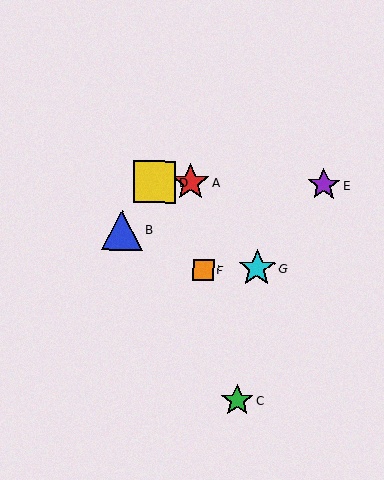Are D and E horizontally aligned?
Yes, both are at y≈182.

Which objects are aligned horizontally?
Objects A, D, E are aligned horizontally.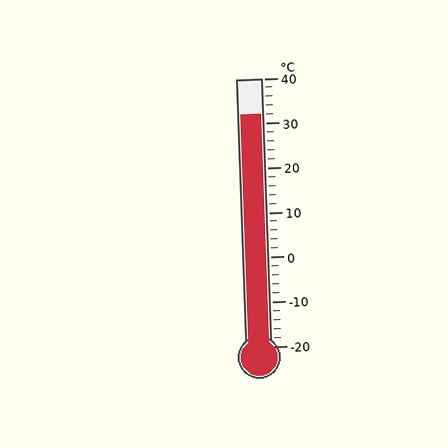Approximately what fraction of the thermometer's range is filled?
The thermometer is filled to approximately 85% of its range.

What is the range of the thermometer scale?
The thermometer scale ranges from -20°C to 40°C.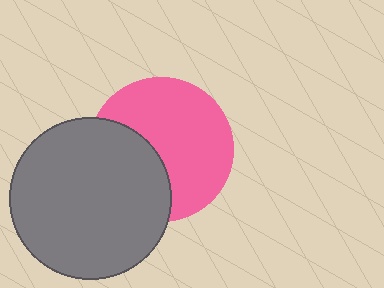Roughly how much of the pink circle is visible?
About half of it is visible (roughly 63%).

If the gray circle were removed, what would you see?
You would see the complete pink circle.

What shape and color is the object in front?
The object in front is a gray circle.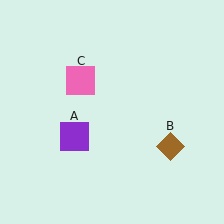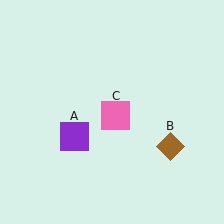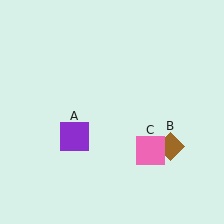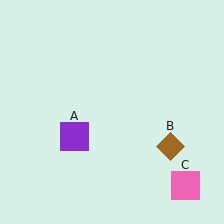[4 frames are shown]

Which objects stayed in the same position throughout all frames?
Purple square (object A) and brown diamond (object B) remained stationary.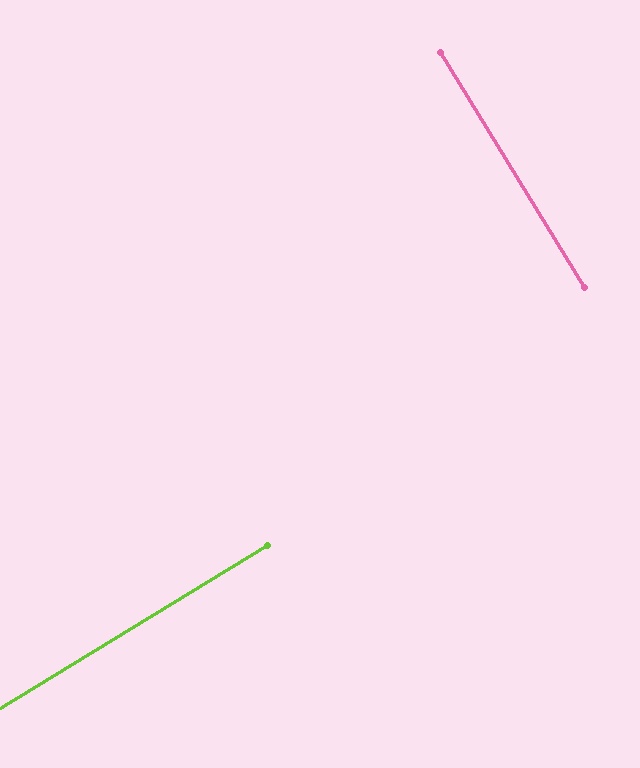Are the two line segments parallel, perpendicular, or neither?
Perpendicular — they meet at approximately 90°.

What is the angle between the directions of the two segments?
Approximately 90 degrees.